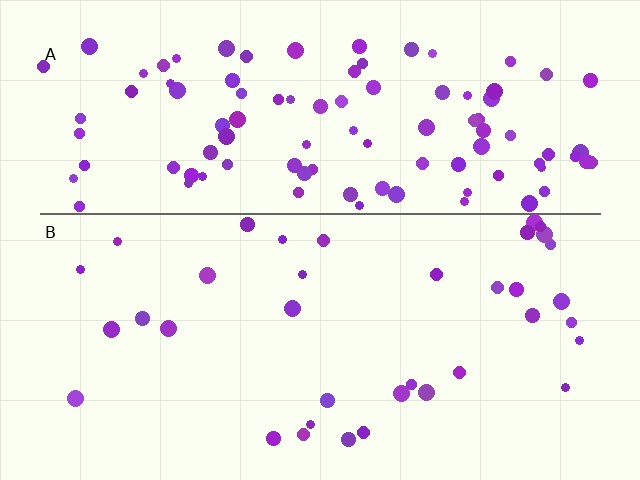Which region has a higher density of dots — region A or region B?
A (the top).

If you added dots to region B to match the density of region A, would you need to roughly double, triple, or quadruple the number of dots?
Approximately triple.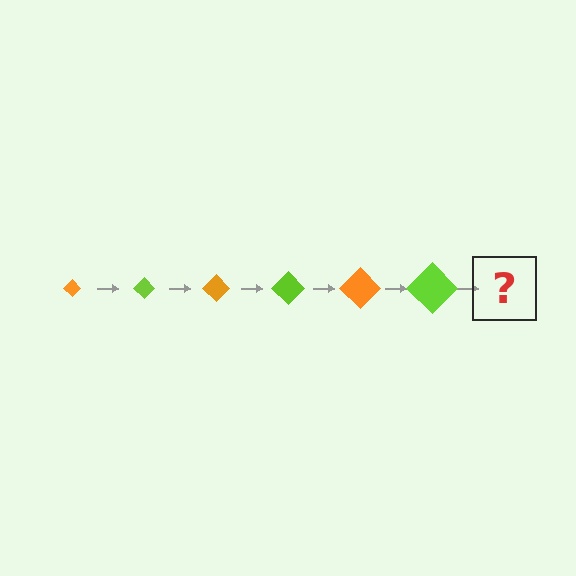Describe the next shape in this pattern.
It should be an orange diamond, larger than the previous one.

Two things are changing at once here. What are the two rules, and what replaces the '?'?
The two rules are that the diamond grows larger each step and the color cycles through orange and lime. The '?' should be an orange diamond, larger than the previous one.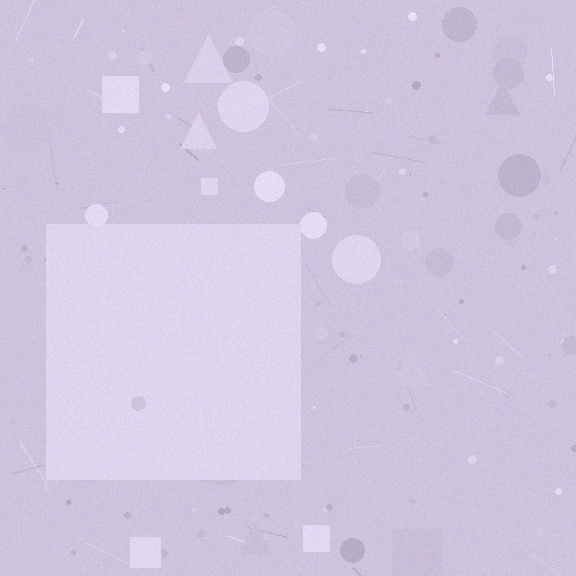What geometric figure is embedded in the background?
A square is embedded in the background.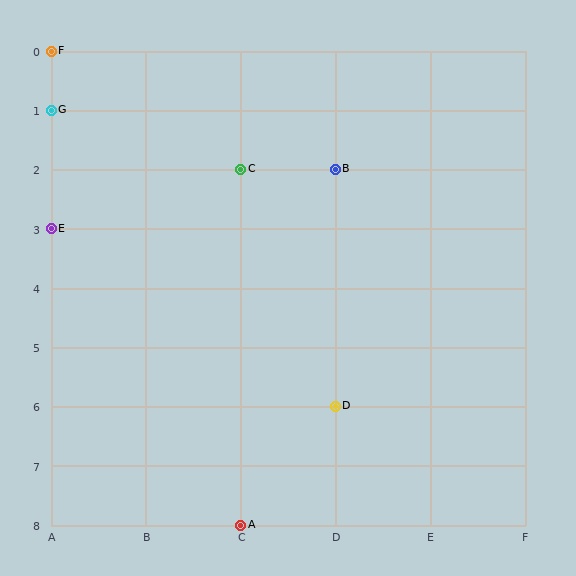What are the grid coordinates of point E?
Point E is at grid coordinates (A, 3).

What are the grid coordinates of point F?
Point F is at grid coordinates (A, 0).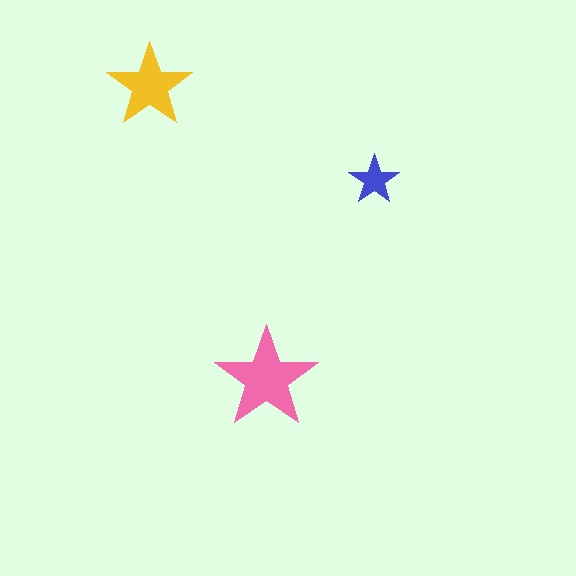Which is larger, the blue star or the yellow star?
The yellow one.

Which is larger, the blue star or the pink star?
The pink one.